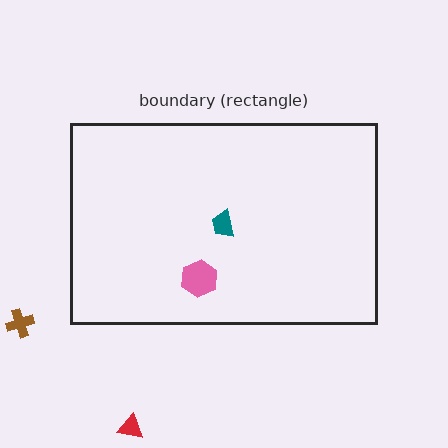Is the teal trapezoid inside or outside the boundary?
Inside.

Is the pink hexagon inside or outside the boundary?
Inside.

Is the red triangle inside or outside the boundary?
Outside.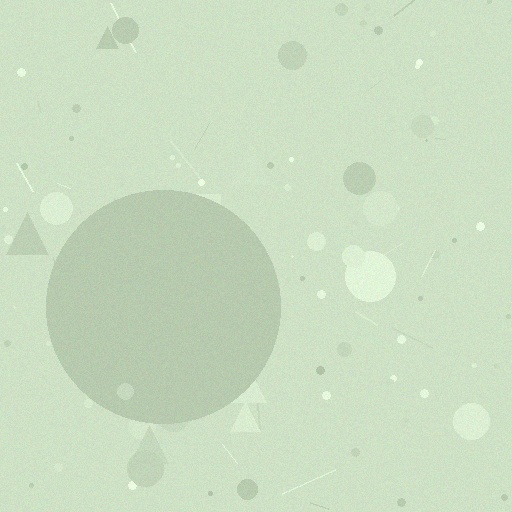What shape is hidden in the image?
A circle is hidden in the image.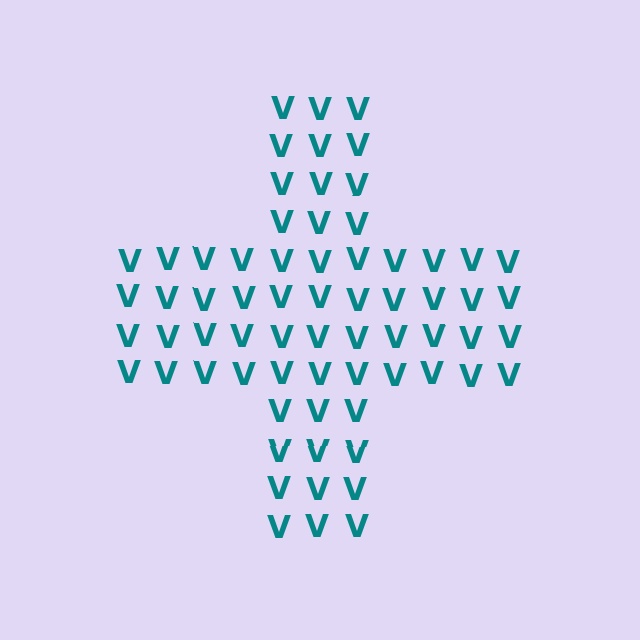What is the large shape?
The large shape is a cross.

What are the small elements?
The small elements are letter V's.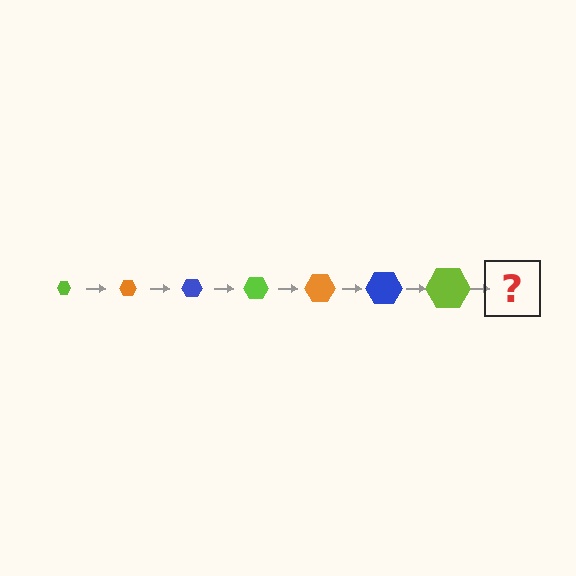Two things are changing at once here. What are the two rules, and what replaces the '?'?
The two rules are that the hexagon grows larger each step and the color cycles through lime, orange, and blue. The '?' should be an orange hexagon, larger than the previous one.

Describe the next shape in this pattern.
It should be an orange hexagon, larger than the previous one.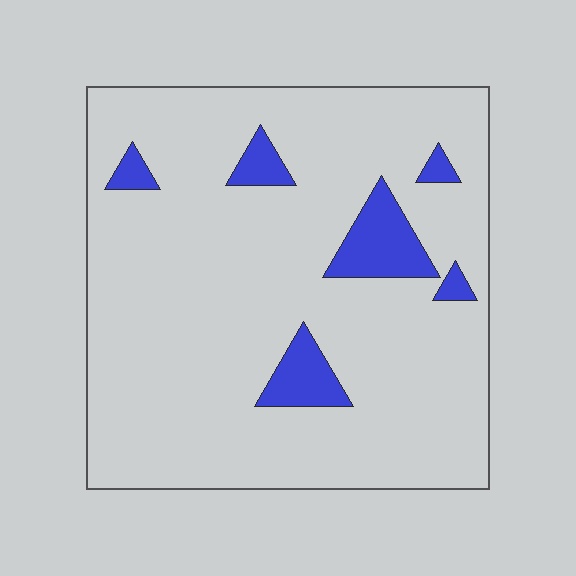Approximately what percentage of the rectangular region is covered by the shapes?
Approximately 10%.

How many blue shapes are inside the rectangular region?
6.